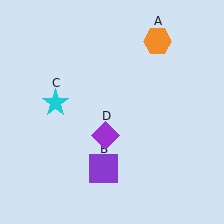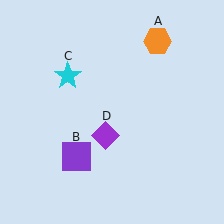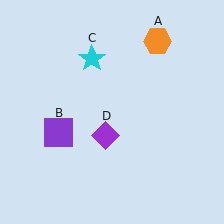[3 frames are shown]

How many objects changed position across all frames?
2 objects changed position: purple square (object B), cyan star (object C).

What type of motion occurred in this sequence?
The purple square (object B), cyan star (object C) rotated clockwise around the center of the scene.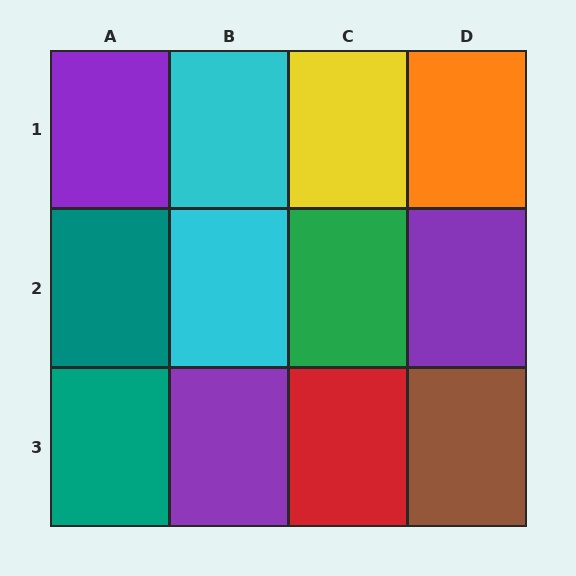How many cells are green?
1 cell is green.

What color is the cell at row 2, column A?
Teal.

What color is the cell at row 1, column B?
Cyan.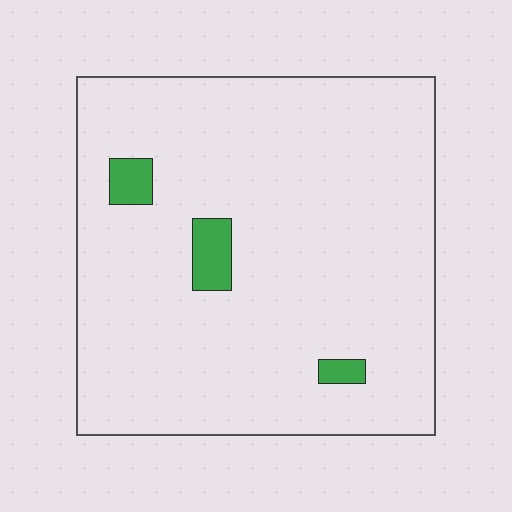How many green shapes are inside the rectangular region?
3.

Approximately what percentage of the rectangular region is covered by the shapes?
Approximately 5%.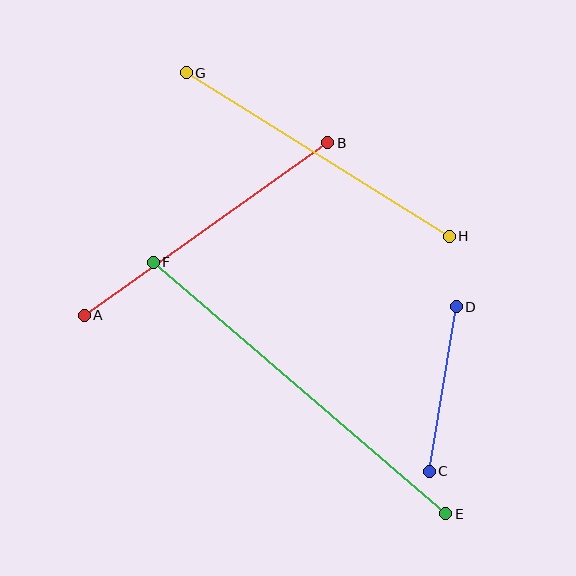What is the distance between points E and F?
The distance is approximately 386 pixels.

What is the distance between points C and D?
The distance is approximately 167 pixels.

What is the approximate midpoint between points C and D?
The midpoint is at approximately (443, 389) pixels.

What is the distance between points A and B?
The distance is approximately 299 pixels.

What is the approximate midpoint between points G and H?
The midpoint is at approximately (318, 154) pixels.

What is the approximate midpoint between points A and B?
The midpoint is at approximately (206, 229) pixels.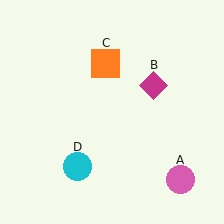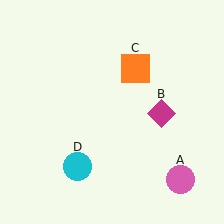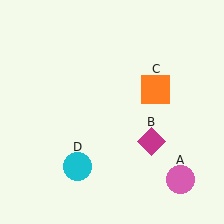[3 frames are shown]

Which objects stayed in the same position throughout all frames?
Pink circle (object A) and cyan circle (object D) remained stationary.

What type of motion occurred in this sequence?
The magenta diamond (object B), orange square (object C) rotated clockwise around the center of the scene.